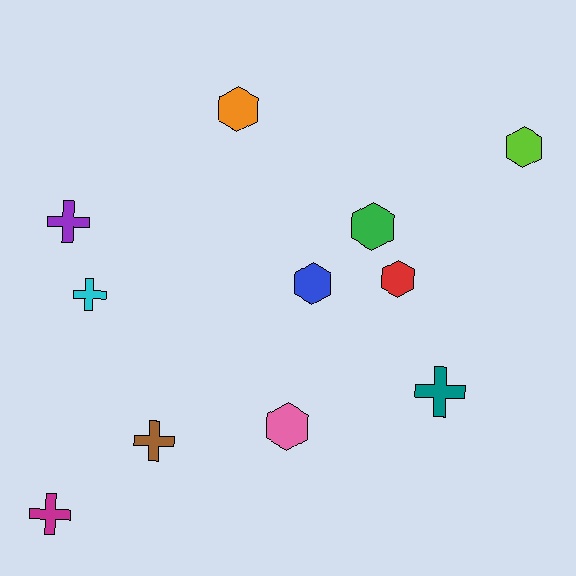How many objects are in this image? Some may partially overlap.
There are 11 objects.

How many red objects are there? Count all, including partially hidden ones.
There is 1 red object.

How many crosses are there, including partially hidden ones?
There are 5 crosses.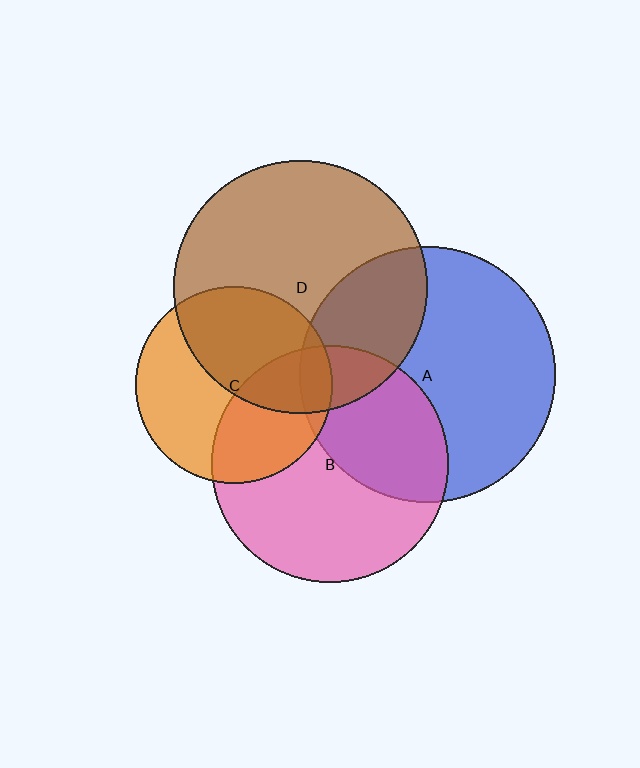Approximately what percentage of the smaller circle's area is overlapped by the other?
Approximately 15%.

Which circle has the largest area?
Circle A (blue).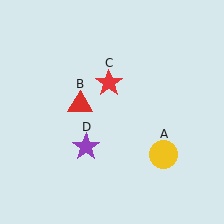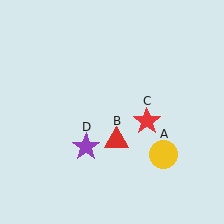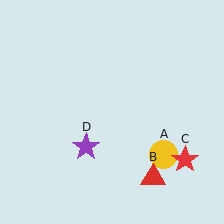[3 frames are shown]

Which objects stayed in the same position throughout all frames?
Yellow circle (object A) and purple star (object D) remained stationary.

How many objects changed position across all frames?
2 objects changed position: red triangle (object B), red star (object C).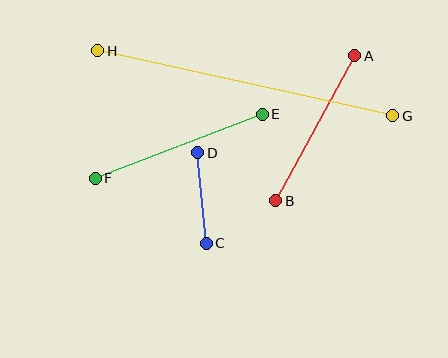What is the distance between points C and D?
The distance is approximately 91 pixels.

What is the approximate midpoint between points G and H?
The midpoint is at approximately (245, 83) pixels.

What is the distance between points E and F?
The distance is approximately 179 pixels.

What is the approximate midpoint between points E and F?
The midpoint is at approximately (179, 146) pixels.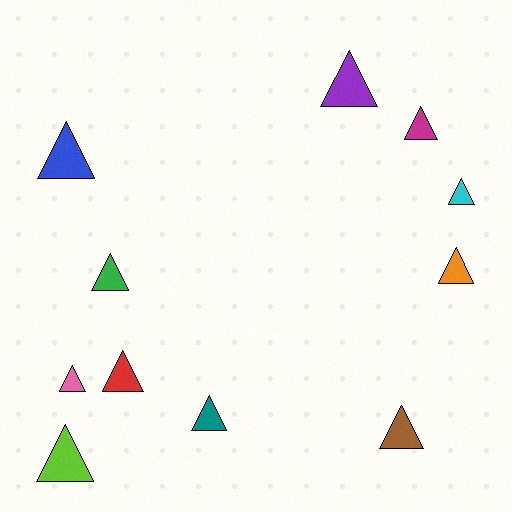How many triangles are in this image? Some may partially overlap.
There are 11 triangles.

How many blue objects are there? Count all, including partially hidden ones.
There is 1 blue object.